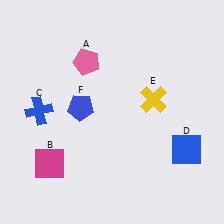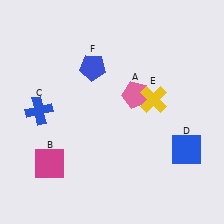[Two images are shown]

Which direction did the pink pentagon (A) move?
The pink pentagon (A) moved right.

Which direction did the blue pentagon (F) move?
The blue pentagon (F) moved up.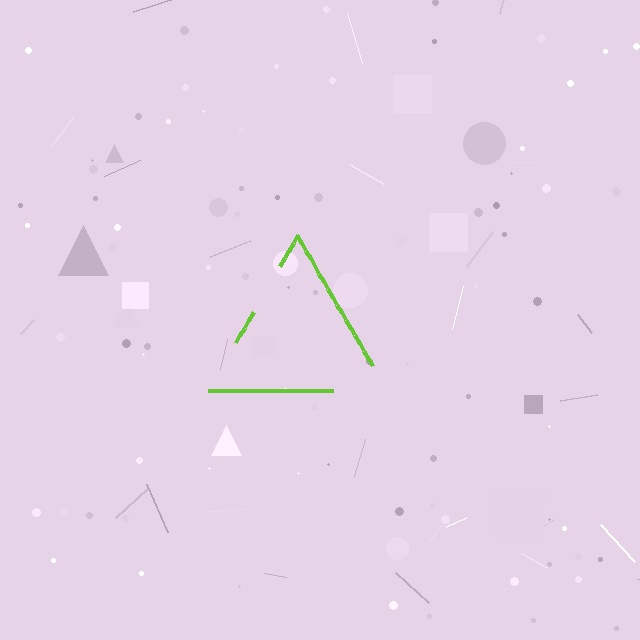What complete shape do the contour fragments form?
The contour fragments form a triangle.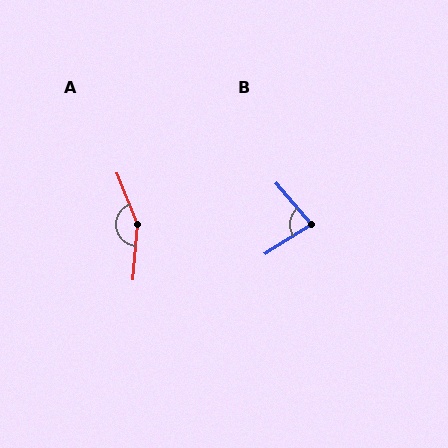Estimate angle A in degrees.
Approximately 153 degrees.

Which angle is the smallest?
B, at approximately 82 degrees.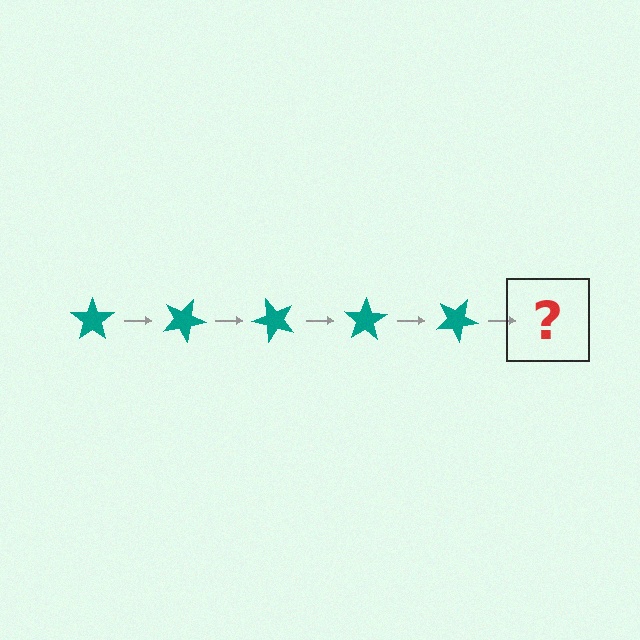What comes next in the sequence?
The next element should be a teal star rotated 125 degrees.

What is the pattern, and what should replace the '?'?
The pattern is that the star rotates 25 degrees each step. The '?' should be a teal star rotated 125 degrees.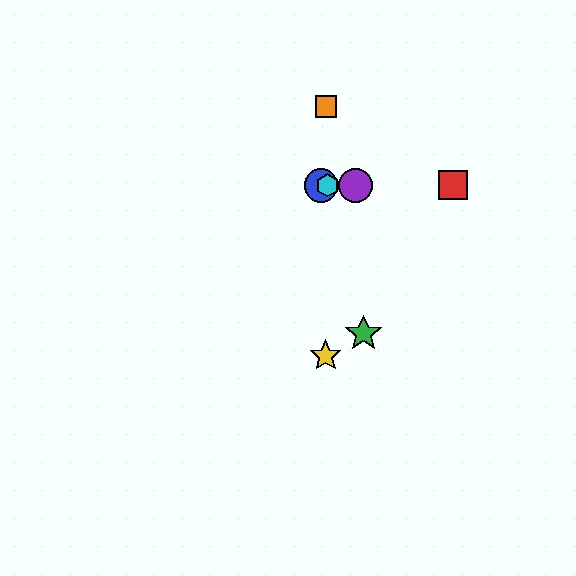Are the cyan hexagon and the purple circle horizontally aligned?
Yes, both are at y≈185.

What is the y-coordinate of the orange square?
The orange square is at y≈107.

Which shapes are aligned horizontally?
The red square, the blue circle, the purple circle, the cyan hexagon are aligned horizontally.